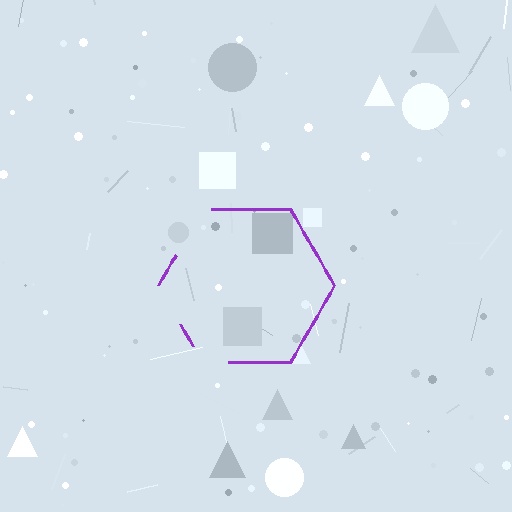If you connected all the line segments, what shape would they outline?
They would outline a hexagon.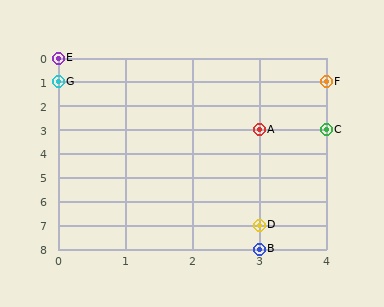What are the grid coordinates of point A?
Point A is at grid coordinates (3, 3).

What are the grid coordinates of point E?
Point E is at grid coordinates (0, 0).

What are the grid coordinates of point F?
Point F is at grid coordinates (4, 1).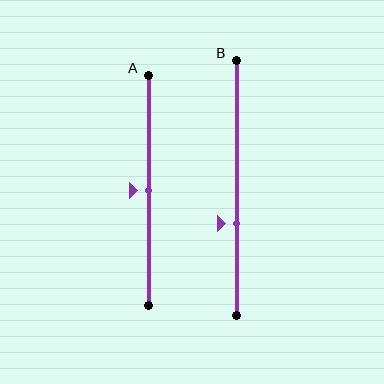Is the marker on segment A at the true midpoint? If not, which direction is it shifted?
Yes, the marker on segment A is at the true midpoint.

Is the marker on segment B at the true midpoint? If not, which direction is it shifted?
No, the marker on segment B is shifted downward by about 14% of the segment length.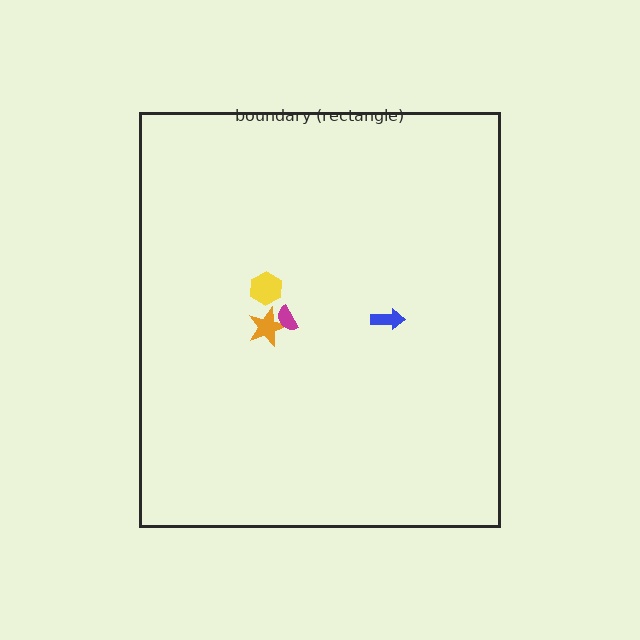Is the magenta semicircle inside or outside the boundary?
Inside.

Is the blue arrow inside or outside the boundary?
Inside.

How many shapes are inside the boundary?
4 inside, 0 outside.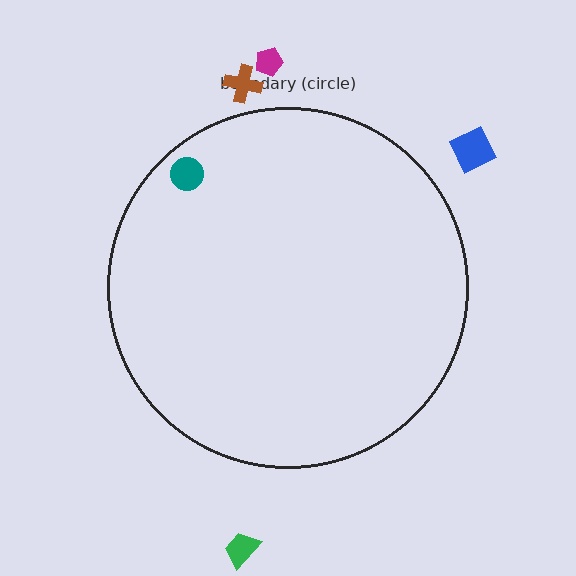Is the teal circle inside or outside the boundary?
Inside.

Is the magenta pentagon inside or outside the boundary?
Outside.